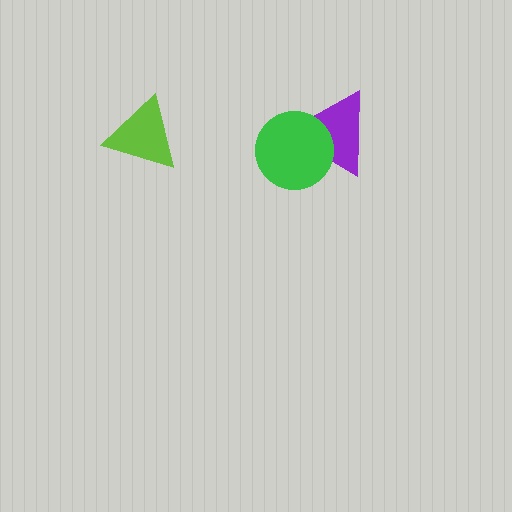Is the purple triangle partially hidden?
Yes, it is partially covered by another shape.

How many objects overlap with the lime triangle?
0 objects overlap with the lime triangle.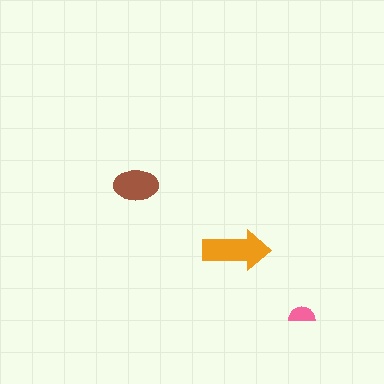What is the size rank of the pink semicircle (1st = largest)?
3rd.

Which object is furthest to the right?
The pink semicircle is rightmost.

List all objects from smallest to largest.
The pink semicircle, the brown ellipse, the orange arrow.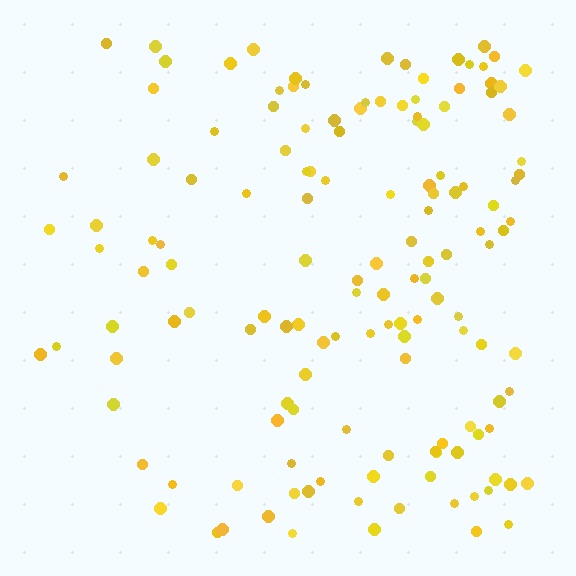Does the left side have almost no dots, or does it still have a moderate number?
Still a moderate number, just noticeably fewer than the right.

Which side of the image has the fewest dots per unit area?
The left.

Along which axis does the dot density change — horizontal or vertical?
Horizontal.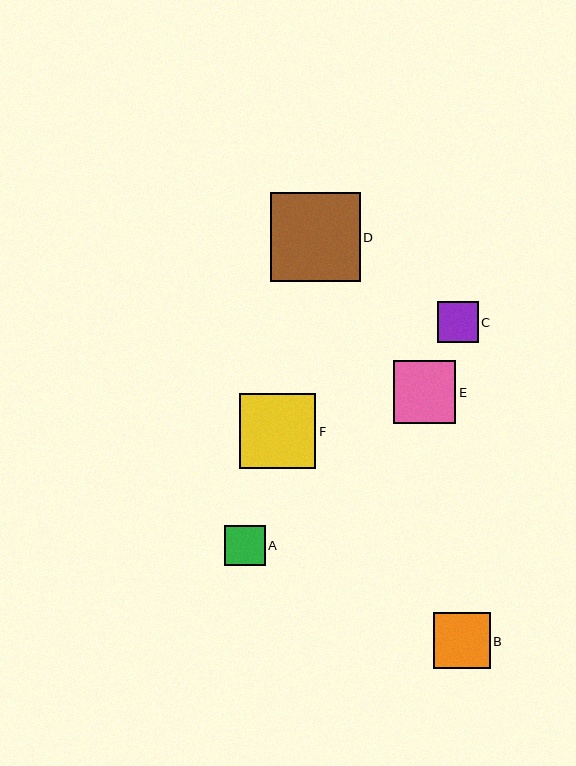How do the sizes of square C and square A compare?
Square C and square A are approximately the same size.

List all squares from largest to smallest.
From largest to smallest: D, F, E, B, C, A.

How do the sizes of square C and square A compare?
Square C and square A are approximately the same size.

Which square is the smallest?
Square A is the smallest with a size of approximately 41 pixels.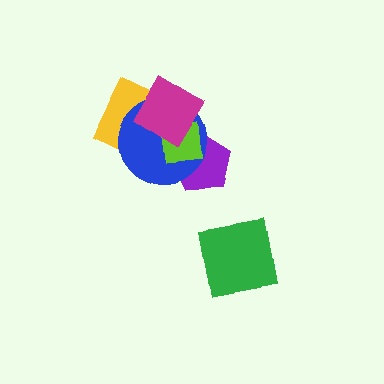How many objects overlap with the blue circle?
4 objects overlap with the blue circle.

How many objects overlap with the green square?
0 objects overlap with the green square.